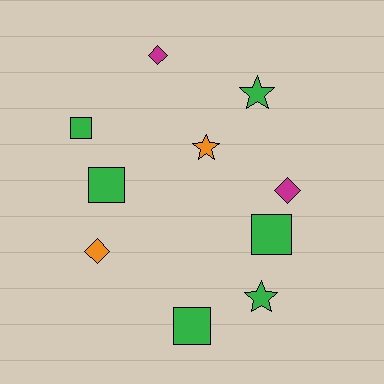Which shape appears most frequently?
Square, with 4 objects.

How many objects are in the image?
There are 10 objects.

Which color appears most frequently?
Green, with 6 objects.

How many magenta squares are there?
There are no magenta squares.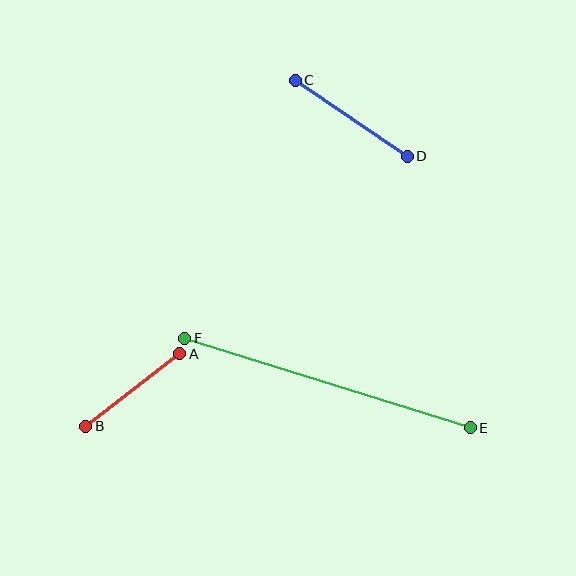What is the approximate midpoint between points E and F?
The midpoint is at approximately (328, 383) pixels.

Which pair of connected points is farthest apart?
Points E and F are farthest apart.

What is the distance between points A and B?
The distance is approximately 119 pixels.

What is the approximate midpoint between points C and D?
The midpoint is at approximately (351, 118) pixels.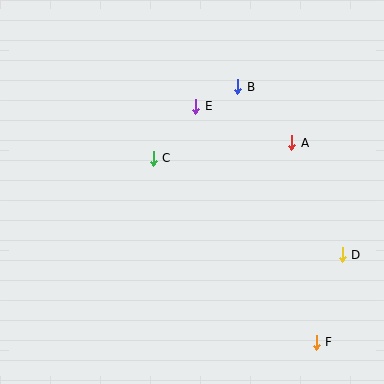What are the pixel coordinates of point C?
Point C is at (153, 158).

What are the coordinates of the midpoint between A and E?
The midpoint between A and E is at (244, 124).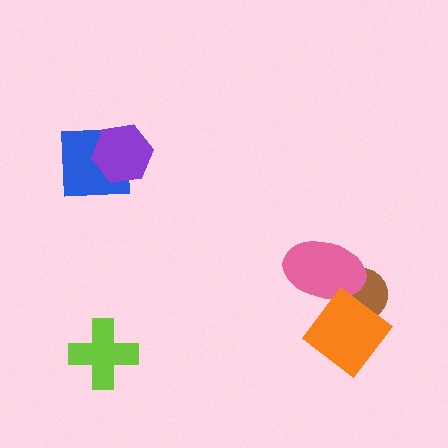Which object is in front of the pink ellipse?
The orange diamond is in front of the pink ellipse.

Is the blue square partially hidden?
Yes, it is partially covered by another shape.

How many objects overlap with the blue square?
1 object overlaps with the blue square.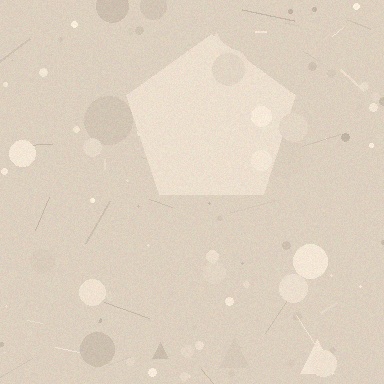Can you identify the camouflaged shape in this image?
The camouflaged shape is a pentagon.